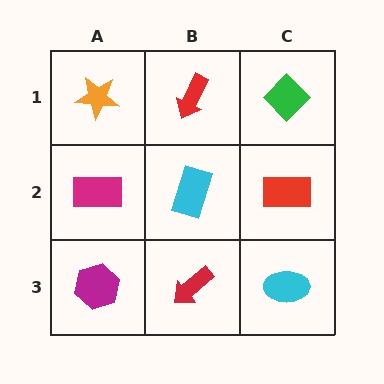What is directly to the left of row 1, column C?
A red arrow.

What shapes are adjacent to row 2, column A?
An orange star (row 1, column A), a magenta hexagon (row 3, column A), a cyan rectangle (row 2, column B).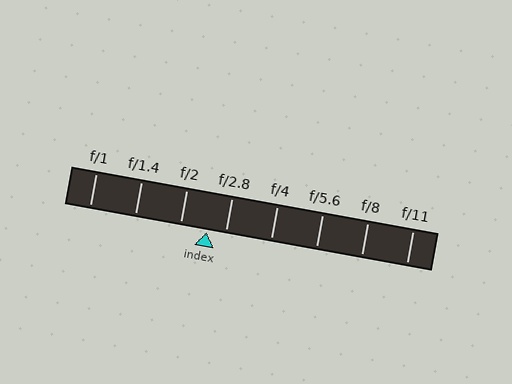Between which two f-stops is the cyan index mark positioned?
The index mark is between f/2 and f/2.8.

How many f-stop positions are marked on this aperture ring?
There are 8 f-stop positions marked.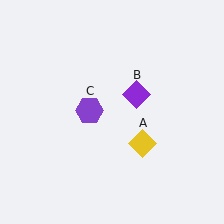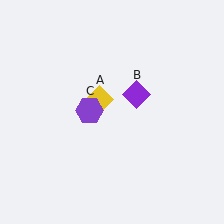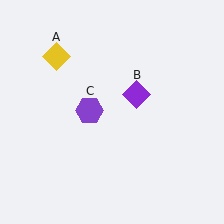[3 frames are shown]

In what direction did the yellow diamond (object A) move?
The yellow diamond (object A) moved up and to the left.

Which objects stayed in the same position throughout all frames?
Purple diamond (object B) and purple hexagon (object C) remained stationary.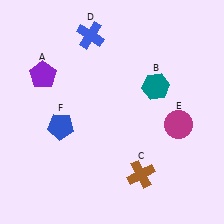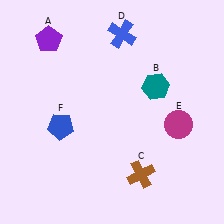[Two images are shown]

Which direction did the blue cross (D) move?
The blue cross (D) moved right.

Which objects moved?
The objects that moved are: the purple pentagon (A), the blue cross (D).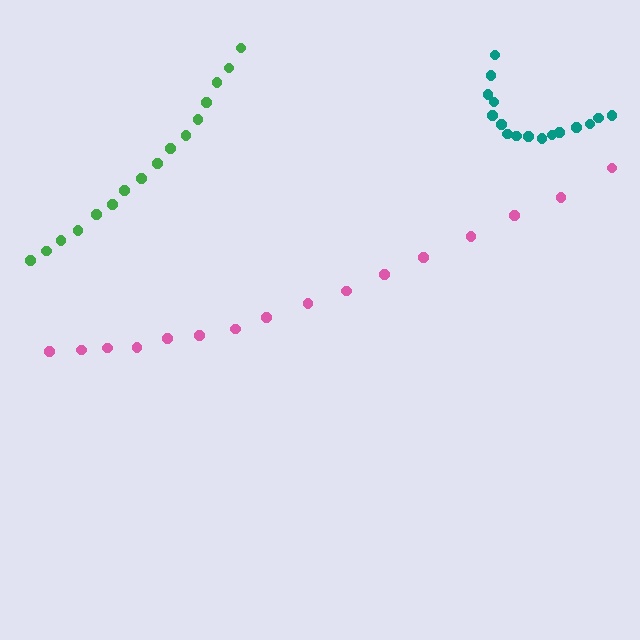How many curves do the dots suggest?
There are 3 distinct paths.